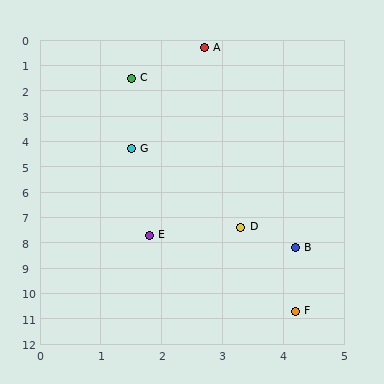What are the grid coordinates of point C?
Point C is at approximately (1.5, 1.5).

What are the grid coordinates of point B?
Point B is at approximately (4.2, 8.2).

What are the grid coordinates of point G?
Point G is at approximately (1.5, 4.3).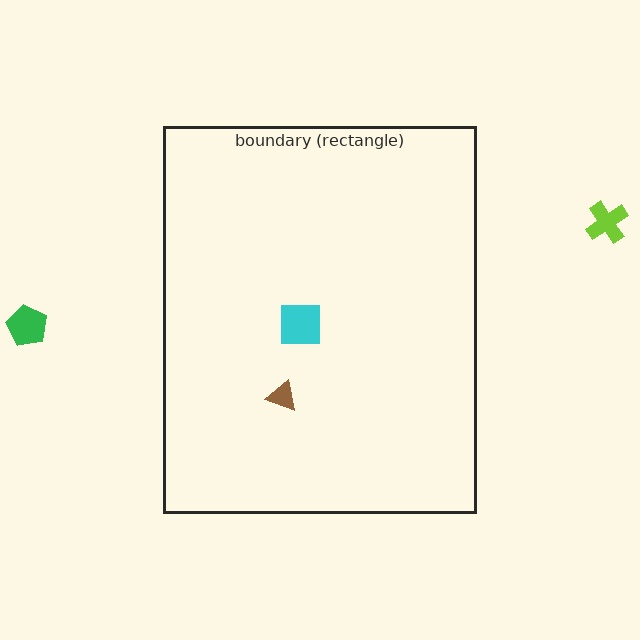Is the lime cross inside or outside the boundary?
Outside.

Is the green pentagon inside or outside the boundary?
Outside.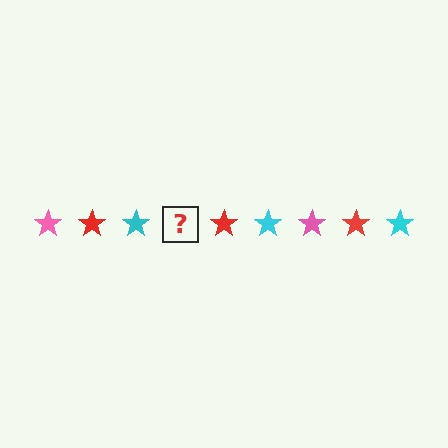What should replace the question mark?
The question mark should be replaced with a pink star.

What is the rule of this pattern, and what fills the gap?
The rule is that the pattern cycles through pink, red, cyan stars. The gap should be filled with a pink star.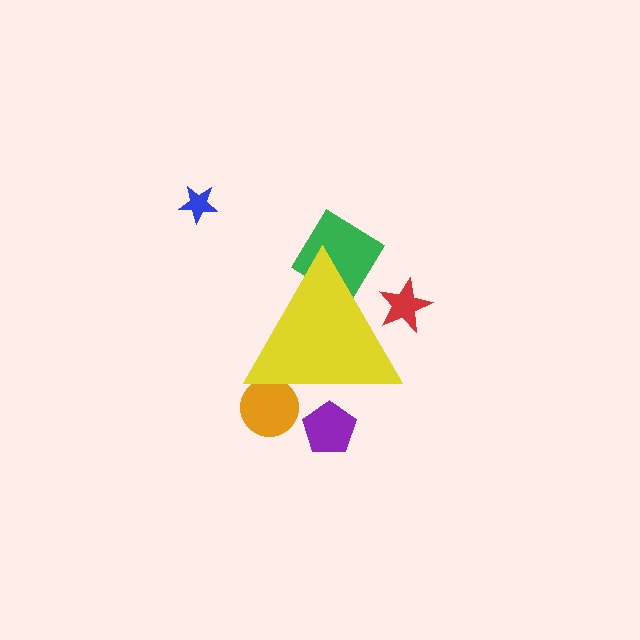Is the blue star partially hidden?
No, the blue star is fully visible.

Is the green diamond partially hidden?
Yes, the green diamond is partially hidden behind the yellow triangle.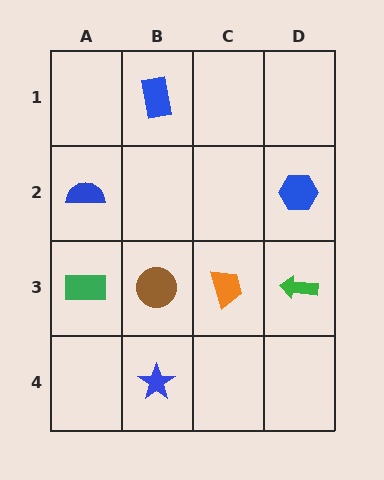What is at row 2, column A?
A blue semicircle.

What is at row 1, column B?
A blue rectangle.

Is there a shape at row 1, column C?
No, that cell is empty.